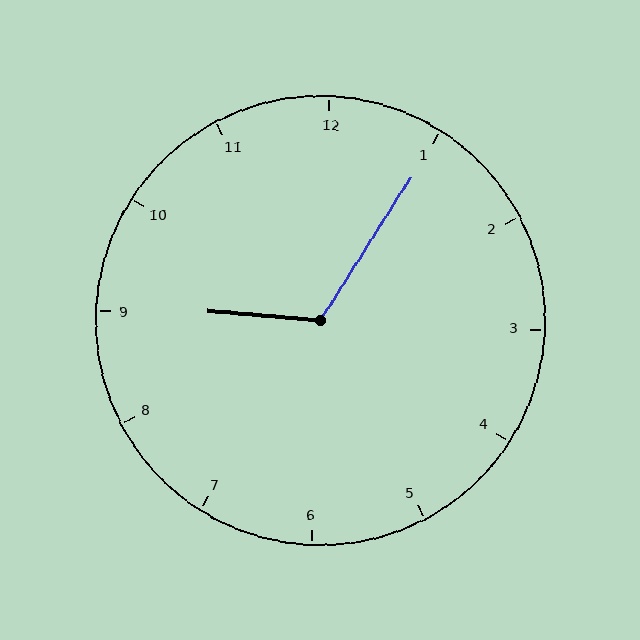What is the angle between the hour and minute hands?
Approximately 118 degrees.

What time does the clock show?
9:05.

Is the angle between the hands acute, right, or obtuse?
It is obtuse.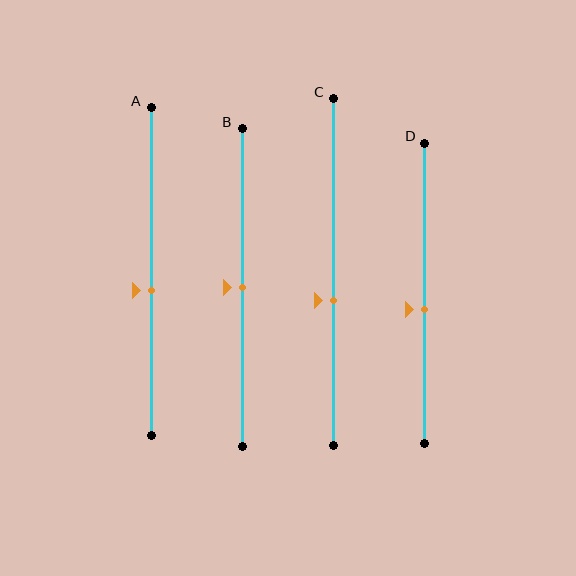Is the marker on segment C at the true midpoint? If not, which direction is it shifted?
No, the marker on segment C is shifted downward by about 8% of the segment length.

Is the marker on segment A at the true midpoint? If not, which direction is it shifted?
No, the marker on segment A is shifted downward by about 6% of the segment length.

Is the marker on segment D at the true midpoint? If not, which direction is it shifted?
No, the marker on segment D is shifted downward by about 5% of the segment length.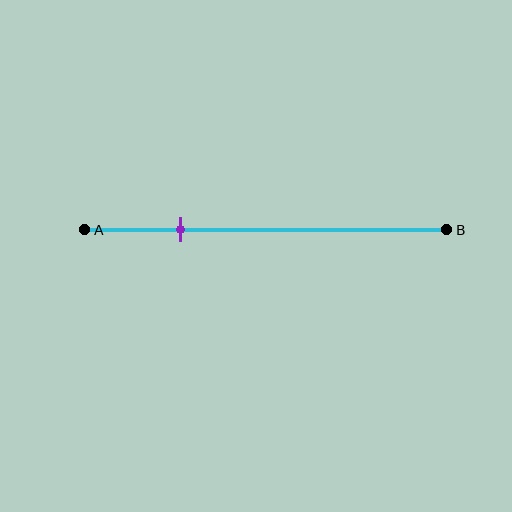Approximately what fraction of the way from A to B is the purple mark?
The purple mark is approximately 25% of the way from A to B.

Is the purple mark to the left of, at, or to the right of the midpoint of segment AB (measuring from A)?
The purple mark is to the left of the midpoint of segment AB.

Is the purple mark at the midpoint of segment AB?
No, the mark is at about 25% from A, not at the 50% midpoint.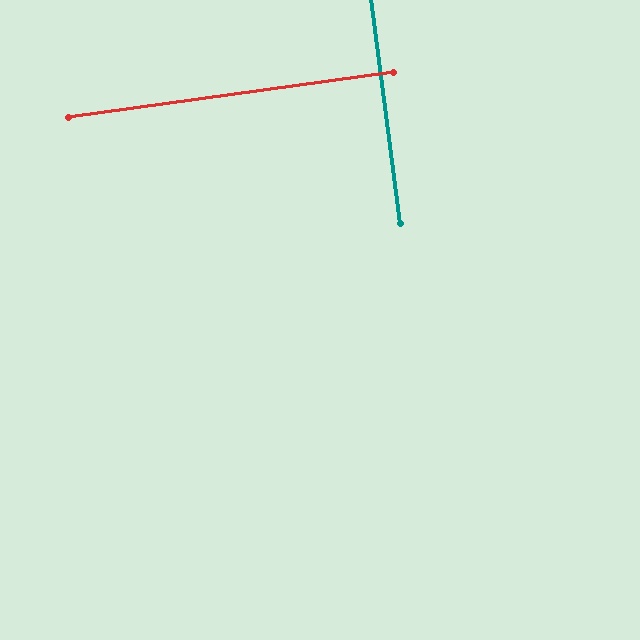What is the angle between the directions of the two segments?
Approximately 89 degrees.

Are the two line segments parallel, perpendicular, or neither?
Perpendicular — they meet at approximately 89°.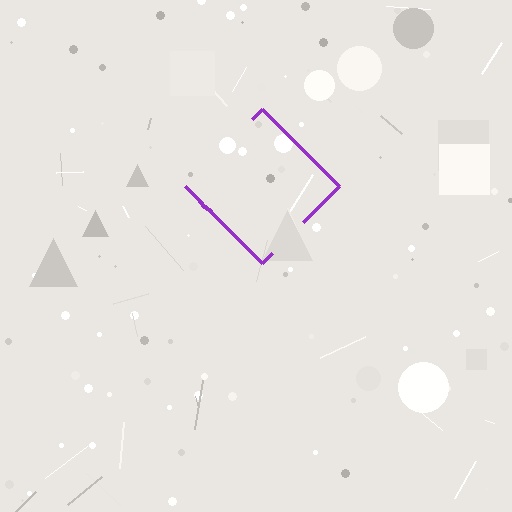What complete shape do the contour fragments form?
The contour fragments form a diamond.